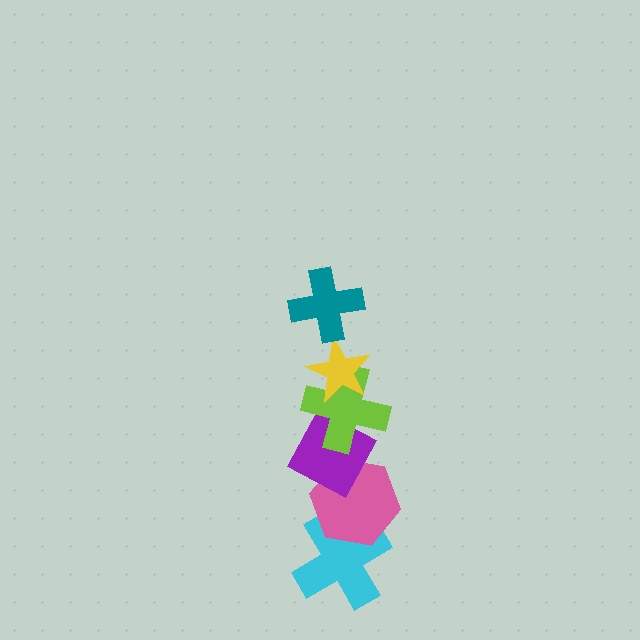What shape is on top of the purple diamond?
The lime cross is on top of the purple diamond.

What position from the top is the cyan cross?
The cyan cross is 6th from the top.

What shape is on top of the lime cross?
The yellow star is on top of the lime cross.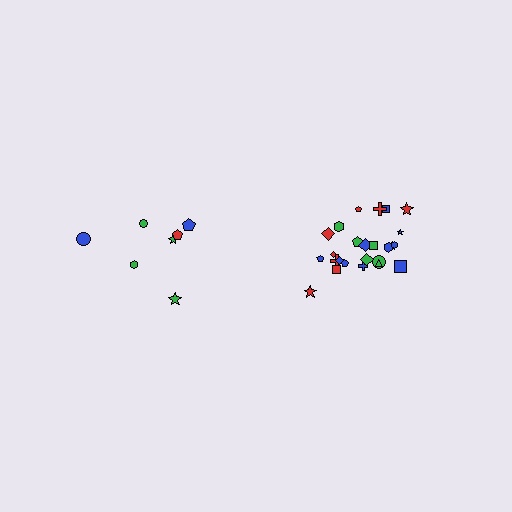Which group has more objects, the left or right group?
The right group.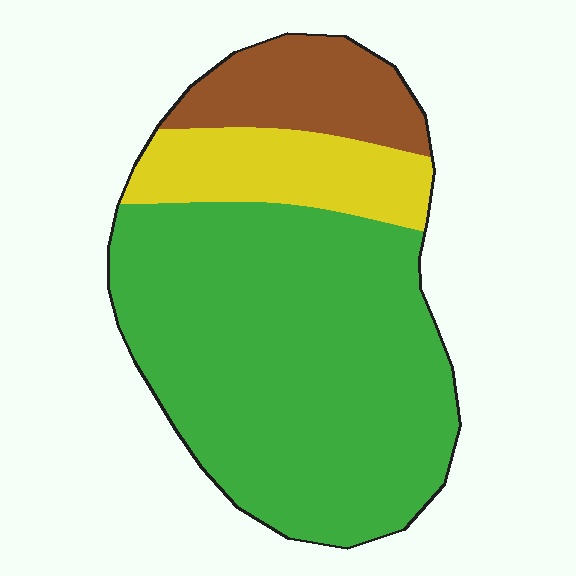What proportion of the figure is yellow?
Yellow covers roughly 15% of the figure.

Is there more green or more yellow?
Green.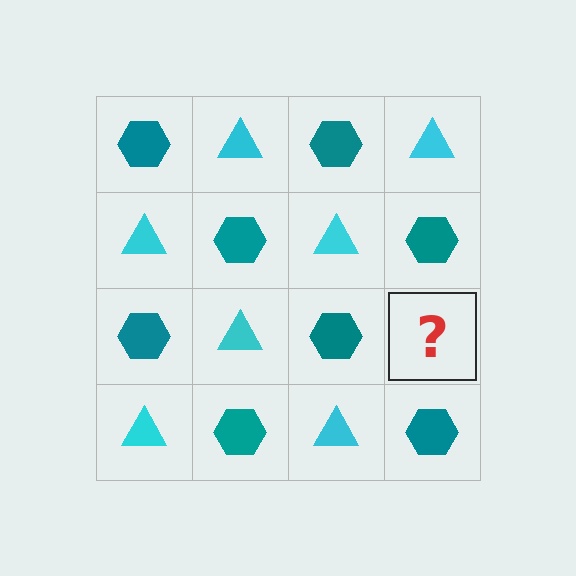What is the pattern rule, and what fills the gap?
The rule is that it alternates teal hexagon and cyan triangle in a checkerboard pattern. The gap should be filled with a cyan triangle.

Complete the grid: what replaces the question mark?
The question mark should be replaced with a cyan triangle.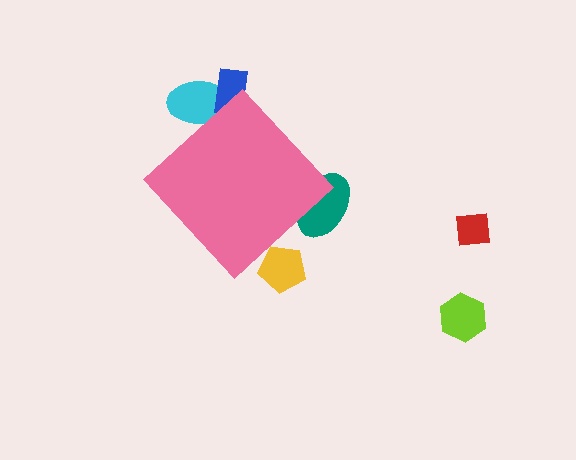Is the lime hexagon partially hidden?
No, the lime hexagon is fully visible.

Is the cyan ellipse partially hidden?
Yes, the cyan ellipse is partially hidden behind the pink diamond.